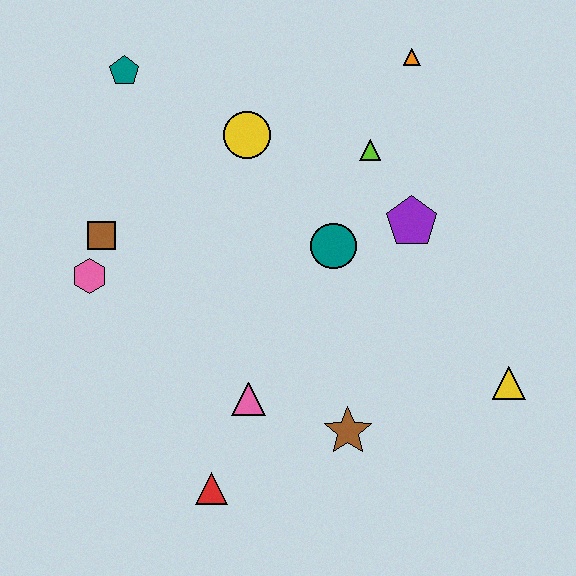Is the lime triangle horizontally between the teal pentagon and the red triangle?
No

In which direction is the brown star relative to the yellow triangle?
The brown star is to the left of the yellow triangle.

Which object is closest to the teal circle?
The purple pentagon is closest to the teal circle.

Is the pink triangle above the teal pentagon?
No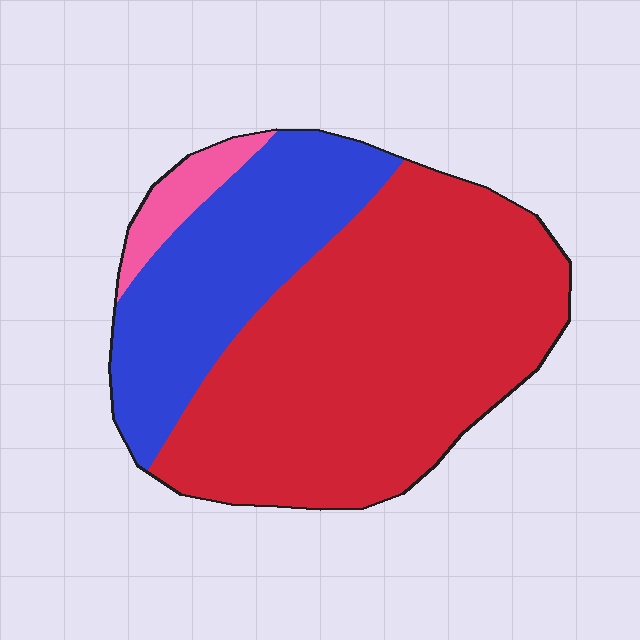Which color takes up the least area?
Pink, at roughly 5%.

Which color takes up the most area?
Red, at roughly 65%.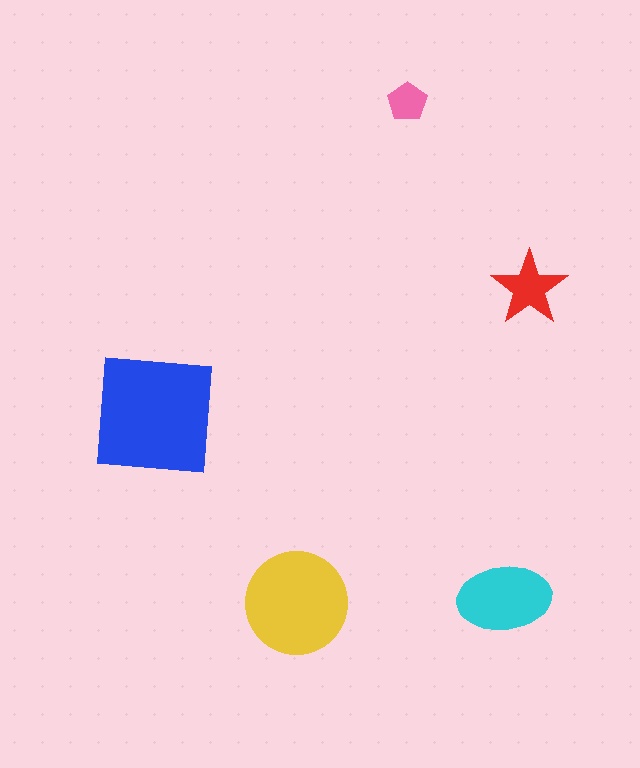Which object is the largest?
The blue square.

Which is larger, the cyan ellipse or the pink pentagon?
The cyan ellipse.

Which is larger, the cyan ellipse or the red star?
The cyan ellipse.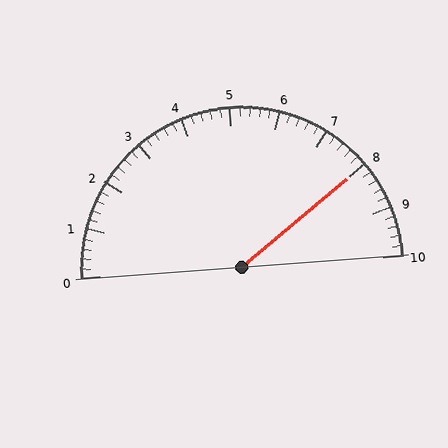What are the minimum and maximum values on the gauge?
The gauge ranges from 0 to 10.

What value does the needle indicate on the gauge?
The needle indicates approximately 8.0.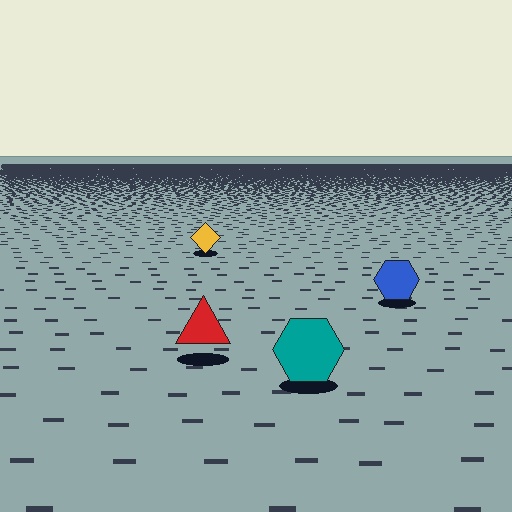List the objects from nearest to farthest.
From nearest to farthest: the teal hexagon, the red triangle, the blue hexagon, the yellow diamond.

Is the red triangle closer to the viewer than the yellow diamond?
Yes. The red triangle is closer — you can tell from the texture gradient: the ground texture is coarser near it.